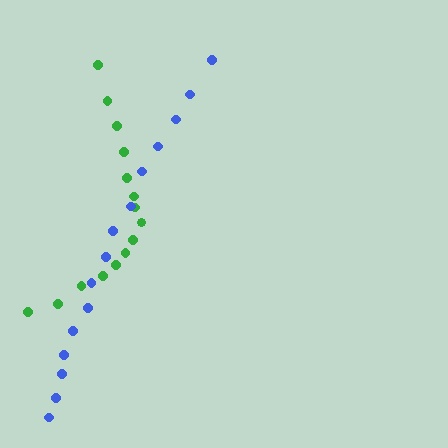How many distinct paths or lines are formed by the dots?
There are 2 distinct paths.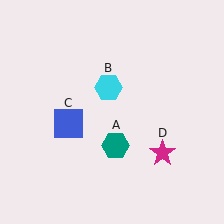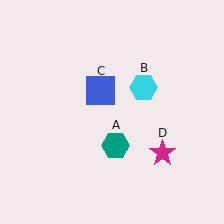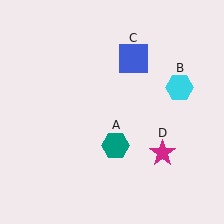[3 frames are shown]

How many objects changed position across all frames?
2 objects changed position: cyan hexagon (object B), blue square (object C).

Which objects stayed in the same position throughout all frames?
Teal hexagon (object A) and magenta star (object D) remained stationary.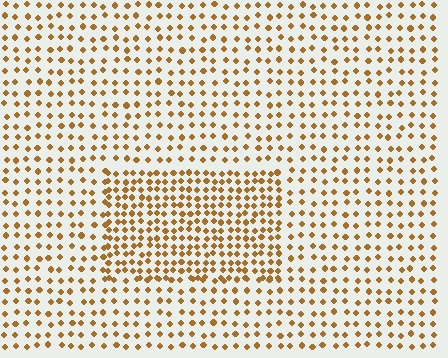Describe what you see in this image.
The image contains small brown elements arranged at two different densities. A rectangle-shaped region is visible where the elements are more densely packed than the surrounding area.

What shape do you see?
I see a rectangle.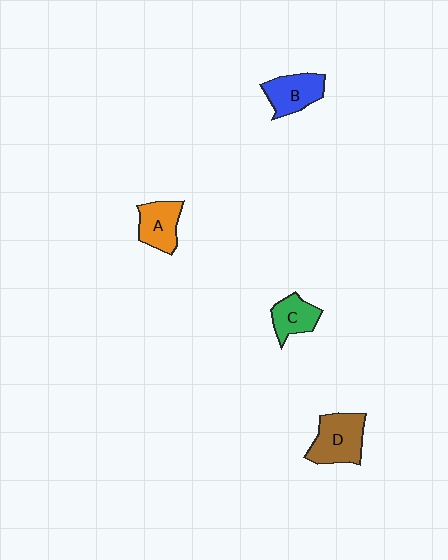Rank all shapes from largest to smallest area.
From largest to smallest: D (brown), B (blue), A (orange), C (green).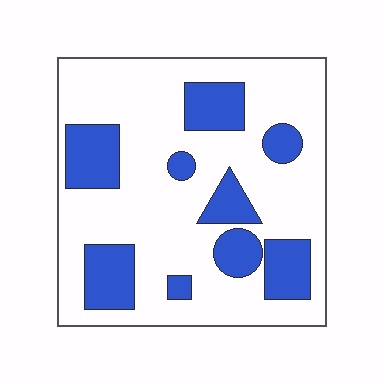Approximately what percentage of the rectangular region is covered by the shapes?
Approximately 25%.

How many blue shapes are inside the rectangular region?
9.